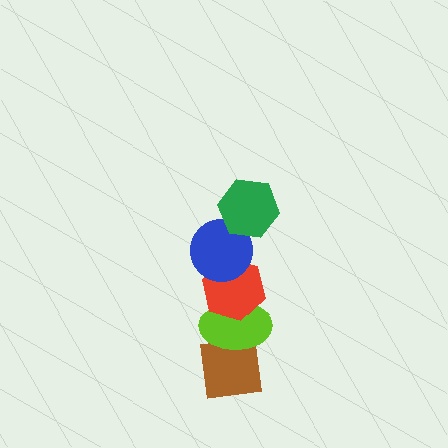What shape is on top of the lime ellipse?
The red hexagon is on top of the lime ellipse.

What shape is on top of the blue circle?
The green hexagon is on top of the blue circle.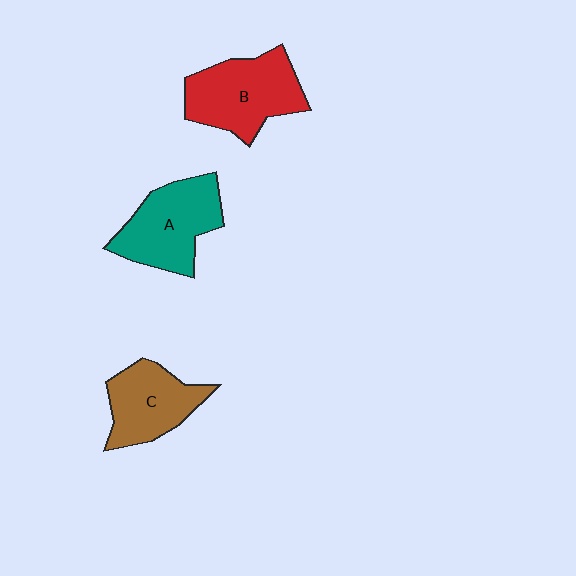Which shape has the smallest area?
Shape C (brown).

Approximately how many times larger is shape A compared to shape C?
Approximately 1.2 times.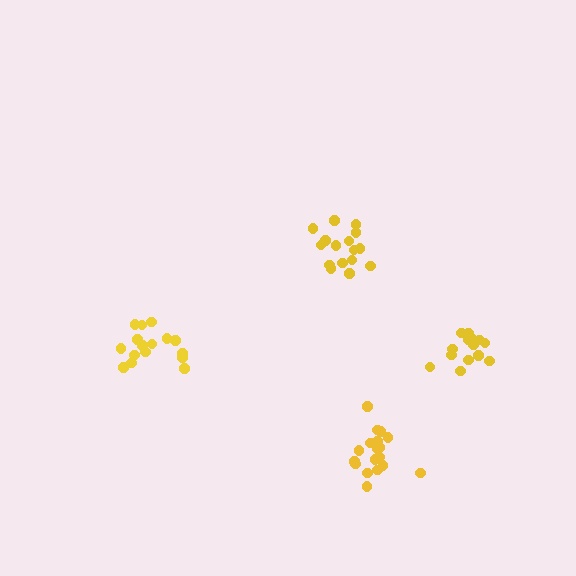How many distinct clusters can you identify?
There are 4 distinct clusters.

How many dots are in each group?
Group 1: 16 dots, Group 2: 18 dots, Group 3: 16 dots, Group 4: 14 dots (64 total).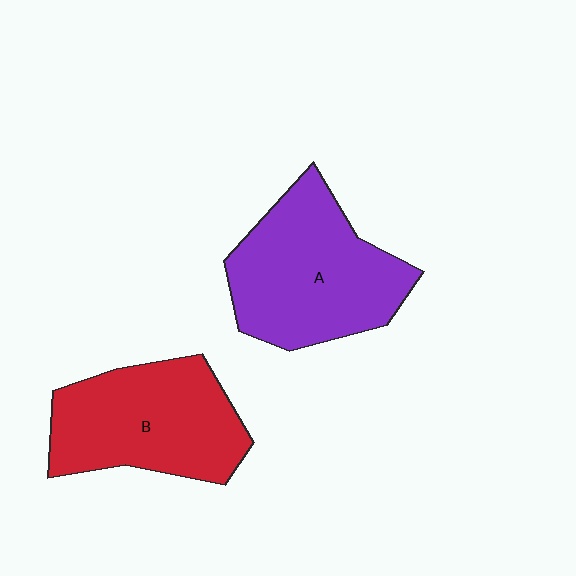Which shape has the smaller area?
Shape B (red).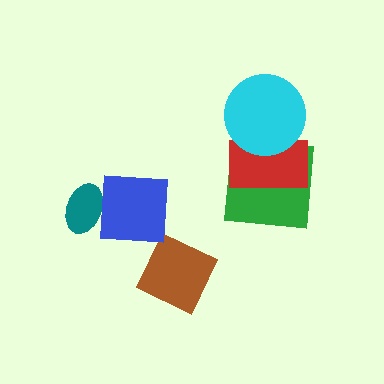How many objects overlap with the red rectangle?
2 objects overlap with the red rectangle.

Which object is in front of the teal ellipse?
The blue square is in front of the teal ellipse.